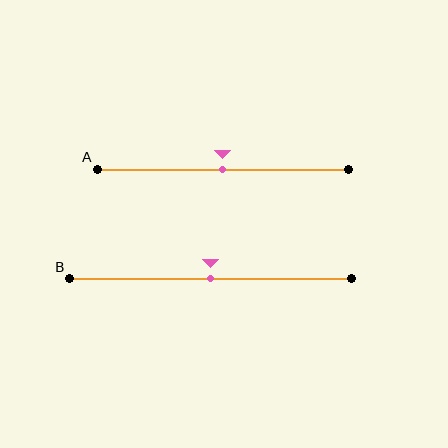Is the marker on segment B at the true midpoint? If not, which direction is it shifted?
Yes, the marker on segment B is at the true midpoint.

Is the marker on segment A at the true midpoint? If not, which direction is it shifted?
Yes, the marker on segment A is at the true midpoint.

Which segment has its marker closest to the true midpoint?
Segment A has its marker closest to the true midpoint.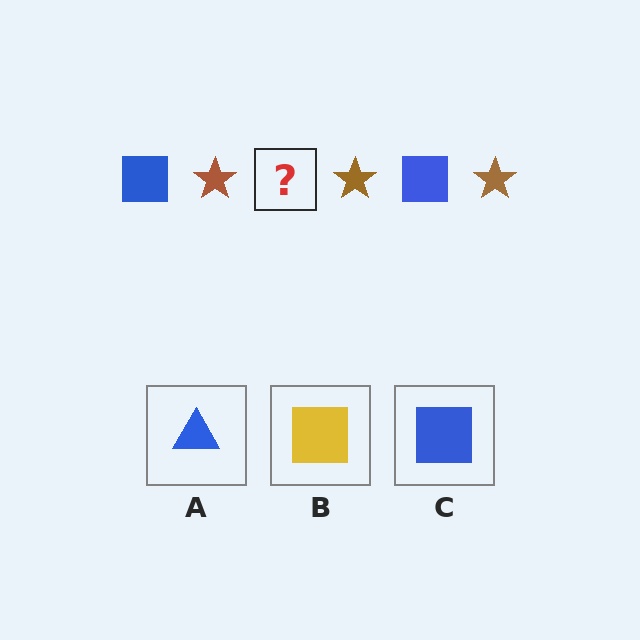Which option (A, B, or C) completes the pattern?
C.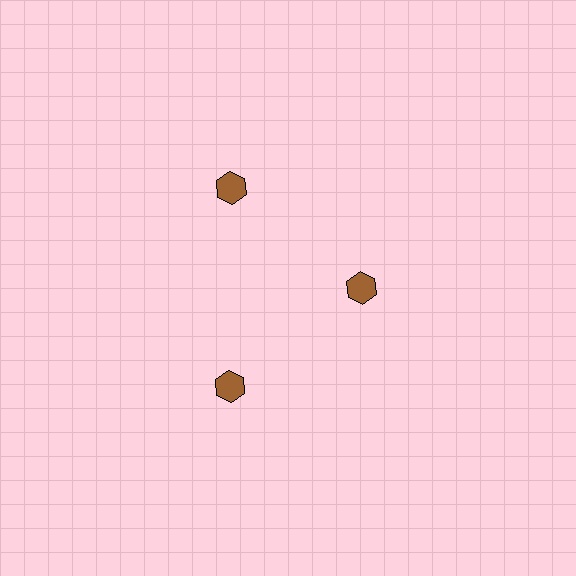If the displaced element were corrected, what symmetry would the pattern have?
It would have 3-fold rotational symmetry — the pattern would map onto itself every 120 degrees.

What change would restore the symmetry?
The symmetry would be restored by moving it outward, back onto the ring so that all 3 hexagons sit at equal angles and equal distance from the center.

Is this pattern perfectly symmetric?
No. The 3 brown hexagons are arranged in a ring, but one element near the 3 o'clock position is pulled inward toward the center, breaking the 3-fold rotational symmetry.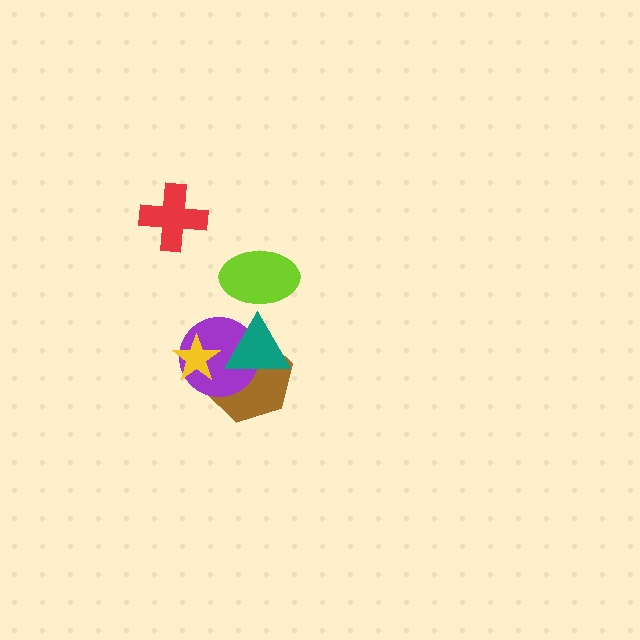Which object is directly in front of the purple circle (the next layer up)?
The yellow star is directly in front of the purple circle.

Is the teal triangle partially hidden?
No, no other shape covers it.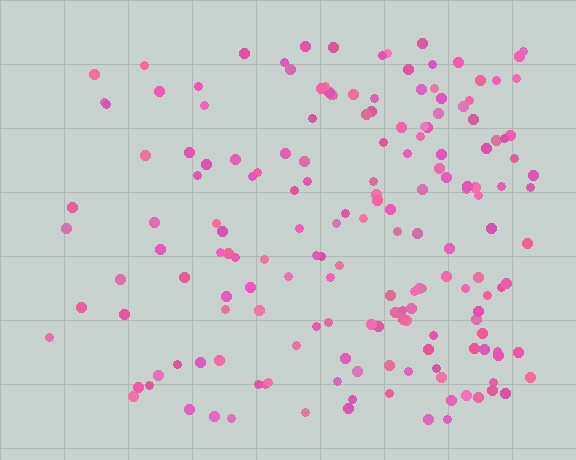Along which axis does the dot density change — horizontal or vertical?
Horizontal.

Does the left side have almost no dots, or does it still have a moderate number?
Still a moderate number, just noticeably fewer than the right.